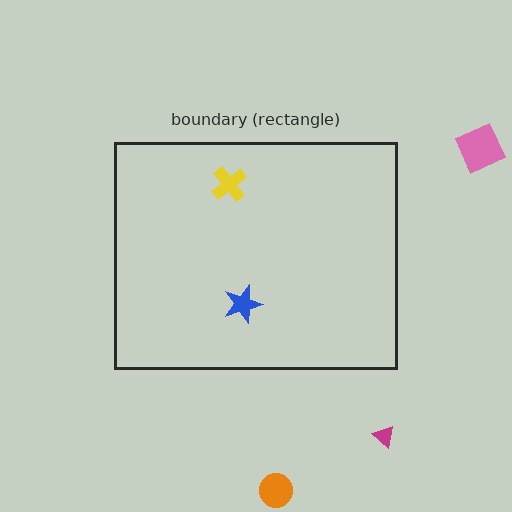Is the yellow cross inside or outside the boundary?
Inside.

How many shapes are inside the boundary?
2 inside, 3 outside.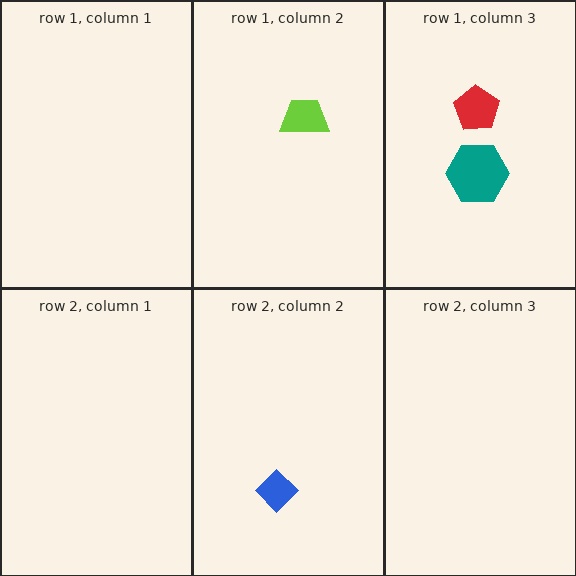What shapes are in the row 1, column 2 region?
The lime trapezoid.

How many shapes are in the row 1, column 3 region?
2.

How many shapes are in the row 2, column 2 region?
1.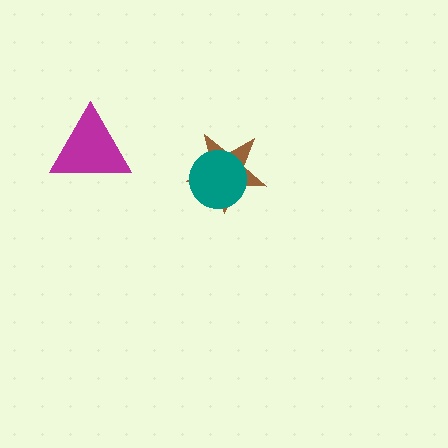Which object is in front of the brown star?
The teal circle is in front of the brown star.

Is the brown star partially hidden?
Yes, it is partially covered by another shape.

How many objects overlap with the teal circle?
1 object overlaps with the teal circle.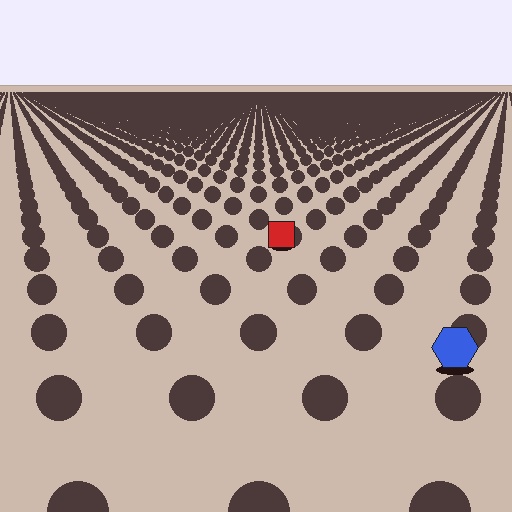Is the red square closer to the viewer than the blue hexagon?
No. The blue hexagon is closer — you can tell from the texture gradient: the ground texture is coarser near it.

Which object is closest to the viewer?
The blue hexagon is closest. The texture marks near it are larger and more spread out.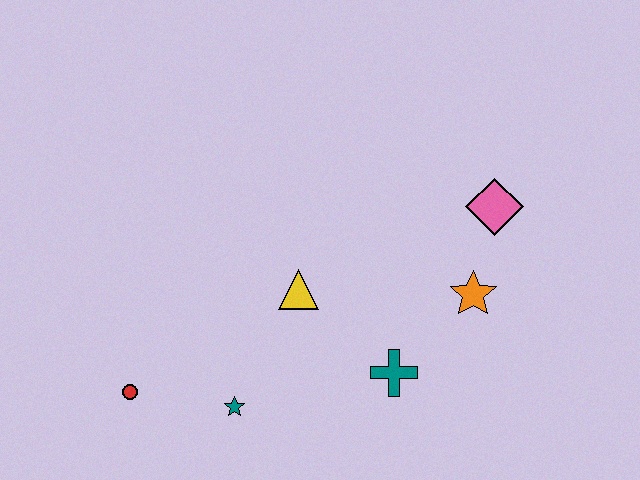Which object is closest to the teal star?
The red circle is closest to the teal star.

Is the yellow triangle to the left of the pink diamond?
Yes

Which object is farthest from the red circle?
The pink diamond is farthest from the red circle.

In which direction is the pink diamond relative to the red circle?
The pink diamond is to the right of the red circle.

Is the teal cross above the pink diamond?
No